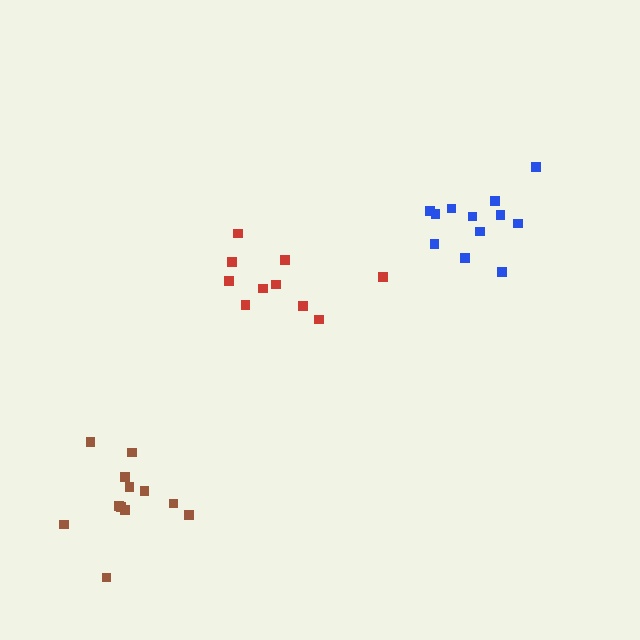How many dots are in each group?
Group 1: 10 dots, Group 2: 12 dots, Group 3: 12 dots (34 total).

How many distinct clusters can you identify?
There are 3 distinct clusters.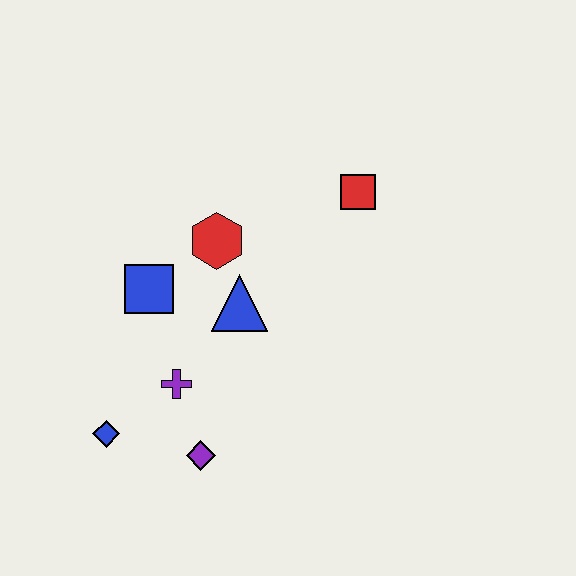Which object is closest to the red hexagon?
The blue triangle is closest to the red hexagon.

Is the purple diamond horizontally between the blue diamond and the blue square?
No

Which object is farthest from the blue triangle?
The blue diamond is farthest from the blue triangle.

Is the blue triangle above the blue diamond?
Yes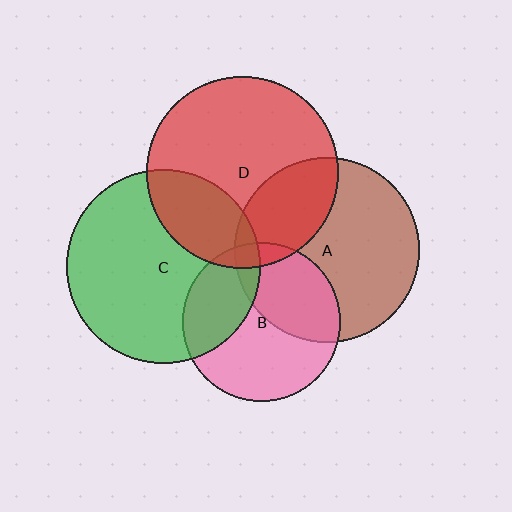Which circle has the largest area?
Circle C (green).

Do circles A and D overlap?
Yes.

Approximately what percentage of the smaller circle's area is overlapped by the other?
Approximately 30%.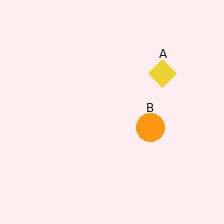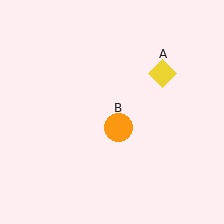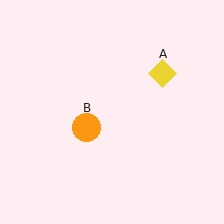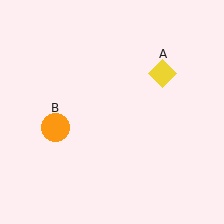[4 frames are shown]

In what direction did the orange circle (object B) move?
The orange circle (object B) moved left.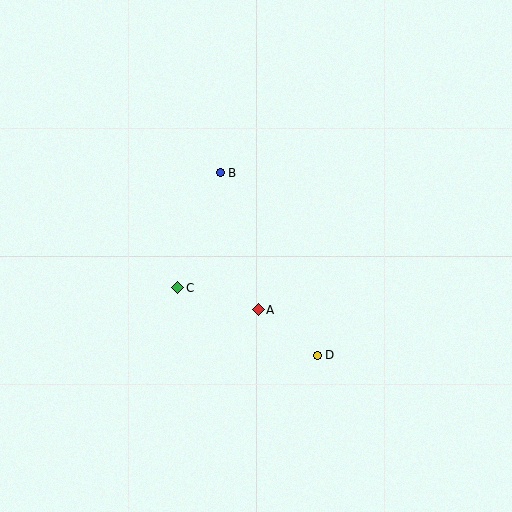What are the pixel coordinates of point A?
Point A is at (258, 310).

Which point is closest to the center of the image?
Point A at (258, 310) is closest to the center.